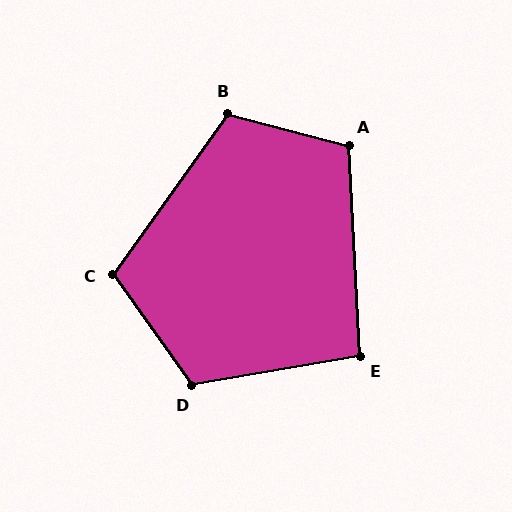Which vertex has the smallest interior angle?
E, at approximately 97 degrees.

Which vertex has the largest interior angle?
D, at approximately 116 degrees.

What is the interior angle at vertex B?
Approximately 111 degrees (obtuse).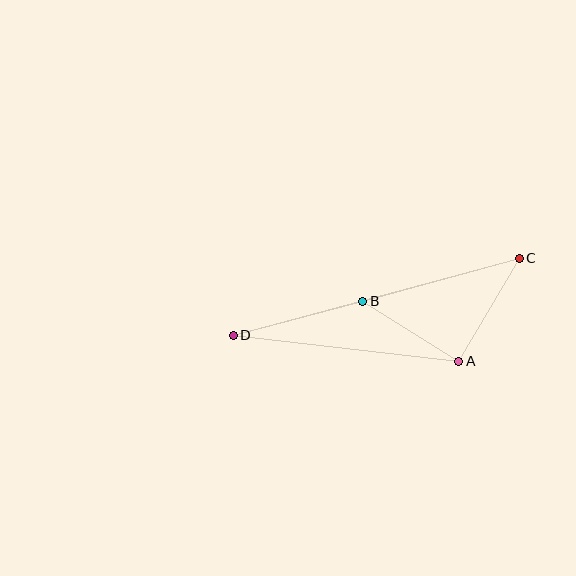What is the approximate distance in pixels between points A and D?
The distance between A and D is approximately 227 pixels.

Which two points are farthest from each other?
Points C and D are farthest from each other.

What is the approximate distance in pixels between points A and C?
The distance between A and C is approximately 120 pixels.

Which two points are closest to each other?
Points A and B are closest to each other.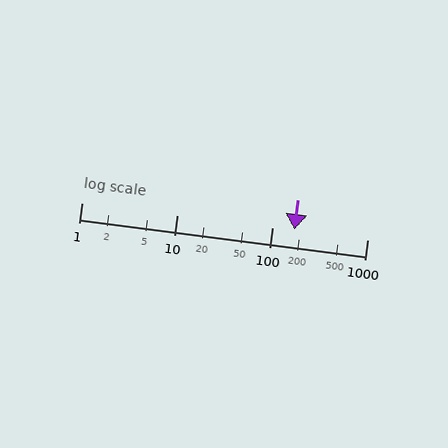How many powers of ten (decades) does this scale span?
The scale spans 3 decades, from 1 to 1000.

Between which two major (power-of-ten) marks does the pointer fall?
The pointer is between 100 and 1000.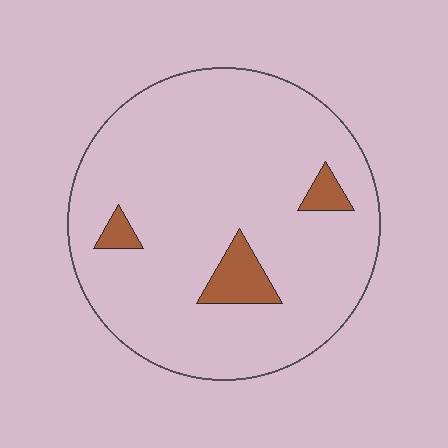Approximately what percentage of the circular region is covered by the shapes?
Approximately 10%.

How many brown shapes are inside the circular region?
3.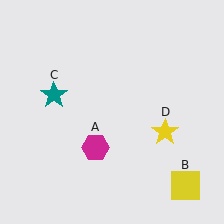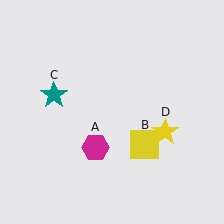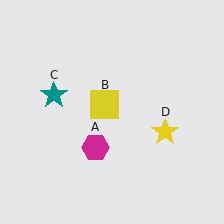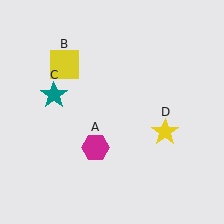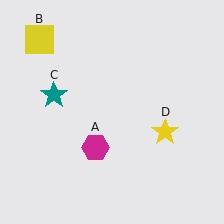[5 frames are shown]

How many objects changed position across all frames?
1 object changed position: yellow square (object B).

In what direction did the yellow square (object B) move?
The yellow square (object B) moved up and to the left.